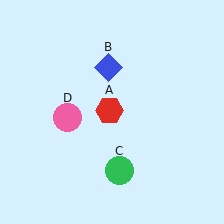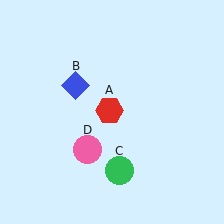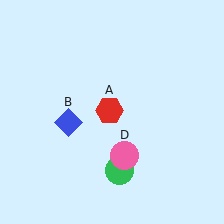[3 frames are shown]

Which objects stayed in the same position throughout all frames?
Red hexagon (object A) and green circle (object C) remained stationary.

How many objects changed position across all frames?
2 objects changed position: blue diamond (object B), pink circle (object D).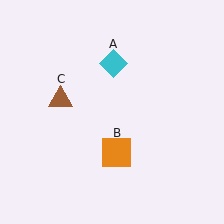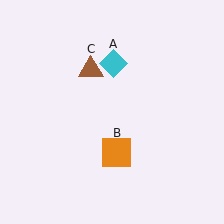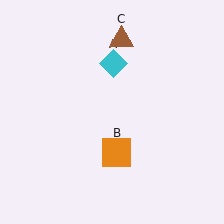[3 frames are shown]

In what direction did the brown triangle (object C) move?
The brown triangle (object C) moved up and to the right.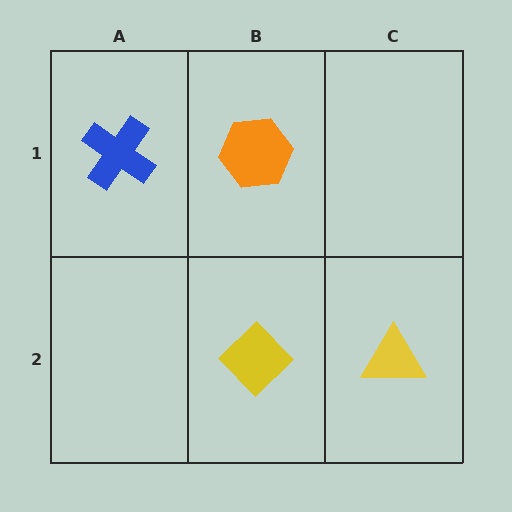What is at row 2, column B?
A yellow diamond.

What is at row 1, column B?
An orange hexagon.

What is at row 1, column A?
A blue cross.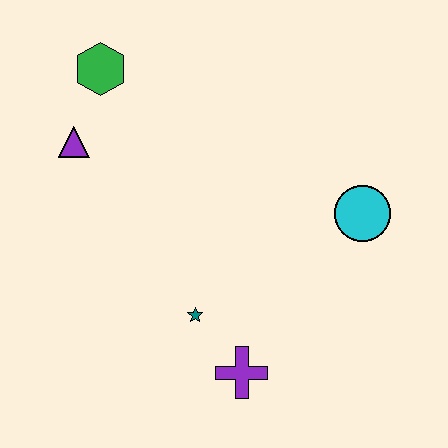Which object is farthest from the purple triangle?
The cyan circle is farthest from the purple triangle.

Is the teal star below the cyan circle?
Yes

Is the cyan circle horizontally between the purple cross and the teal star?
No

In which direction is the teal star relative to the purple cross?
The teal star is above the purple cross.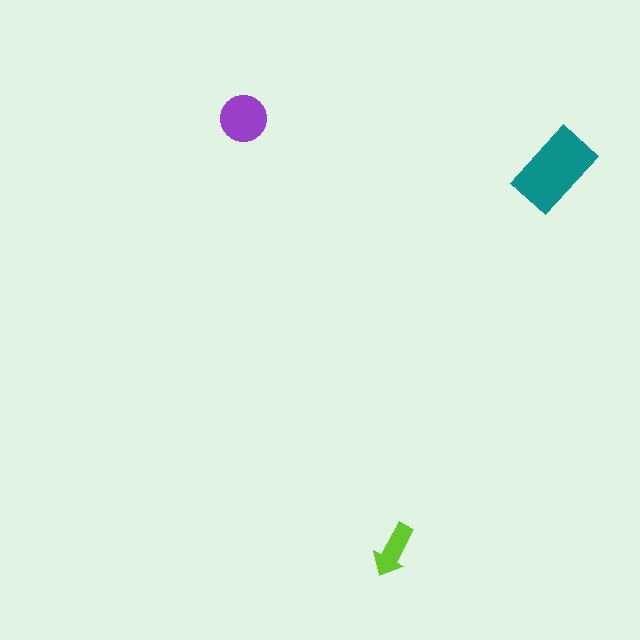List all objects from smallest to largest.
The lime arrow, the purple circle, the teal rectangle.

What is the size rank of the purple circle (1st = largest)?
2nd.